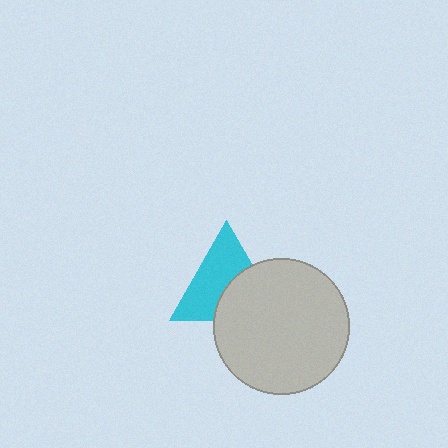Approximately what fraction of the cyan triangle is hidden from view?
Roughly 42% of the cyan triangle is hidden behind the light gray circle.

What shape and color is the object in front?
The object in front is a light gray circle.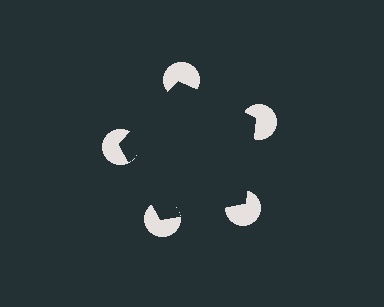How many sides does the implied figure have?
5 sides.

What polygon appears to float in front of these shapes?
An illusory pentagon — its edges are inferred from the aligned wedge cuts in the pac-man discs, not physically drawn.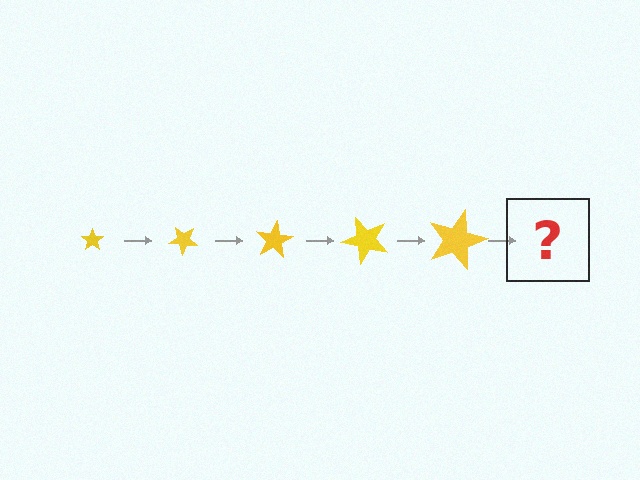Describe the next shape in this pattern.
It should be a star, larger than the previous one and rotated 200 degrees from the start.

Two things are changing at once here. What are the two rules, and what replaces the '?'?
The two rules are that the star grows larger each step and it rotates 40 degrees each step. The '?' should be a star, larger than the previous one and rotated 200 degrees from the start.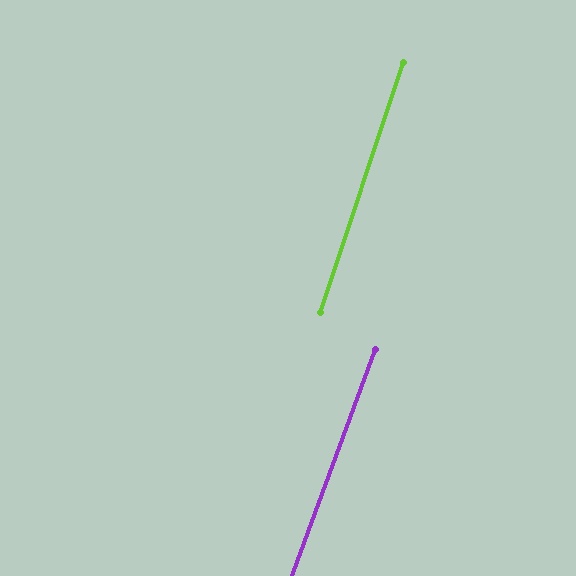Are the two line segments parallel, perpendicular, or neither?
Parallel — their directions differ by only 1.8°.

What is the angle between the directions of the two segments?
Approximately 2 degrees.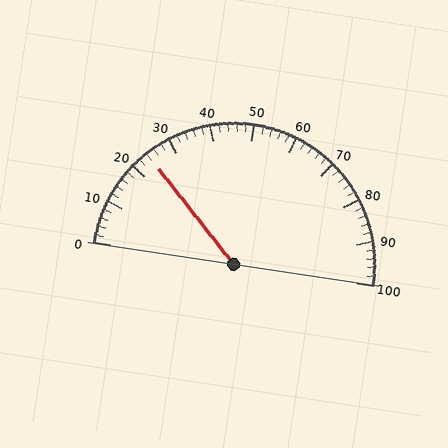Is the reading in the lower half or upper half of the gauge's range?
The reading is in the lower half of the range (0 to 100).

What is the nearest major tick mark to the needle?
The nearest major tick mark is 20.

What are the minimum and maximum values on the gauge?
The gauge ranges from 0 to 100.